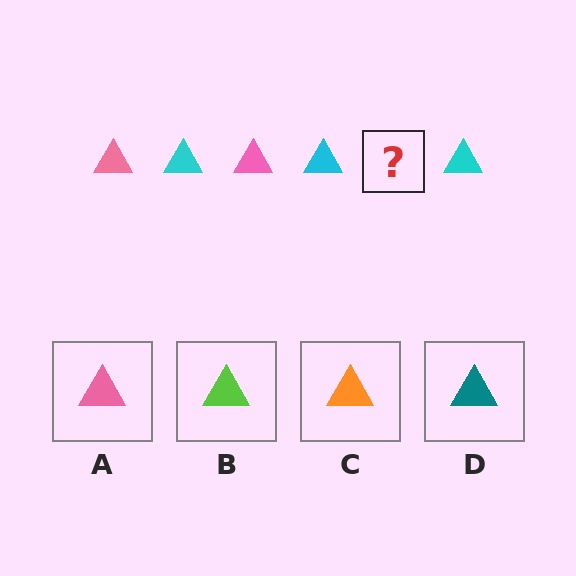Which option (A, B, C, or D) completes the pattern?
A.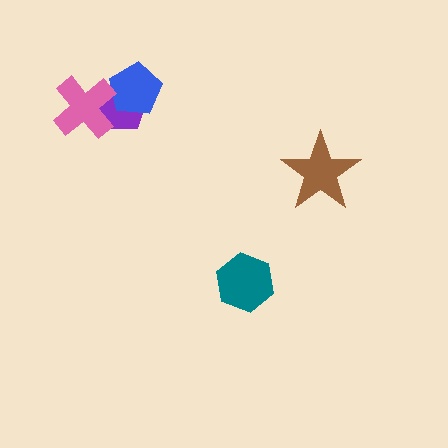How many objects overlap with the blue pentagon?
2 objects overlap with the blue pentagon.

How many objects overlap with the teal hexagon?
0 objects overlap with the teal hexagon.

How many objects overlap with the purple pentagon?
2 objects overlap with the purple pentagon.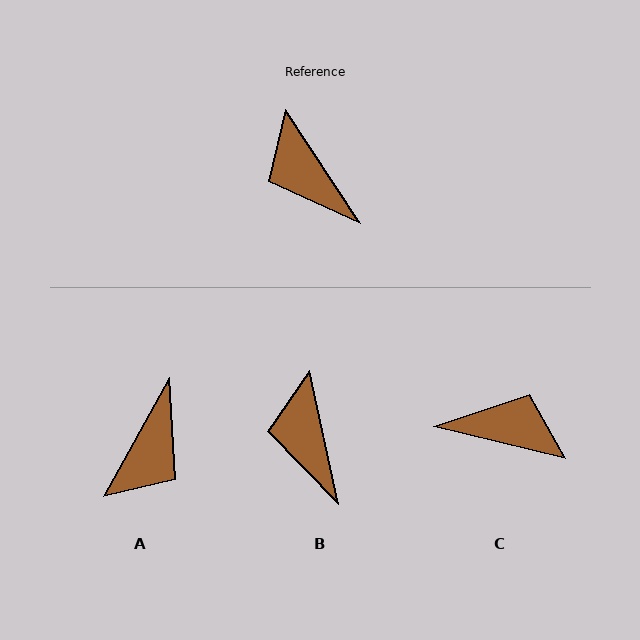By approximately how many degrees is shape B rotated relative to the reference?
Approximately 21 degrees clockwise.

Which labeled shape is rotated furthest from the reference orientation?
C, about 137 degrees away.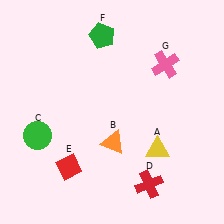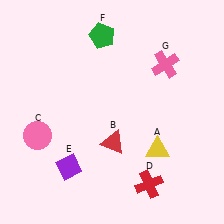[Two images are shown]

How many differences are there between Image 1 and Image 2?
There are 3 differences between the two images.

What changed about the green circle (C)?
In Image 1, C is green. In Image 2, it changed to pink.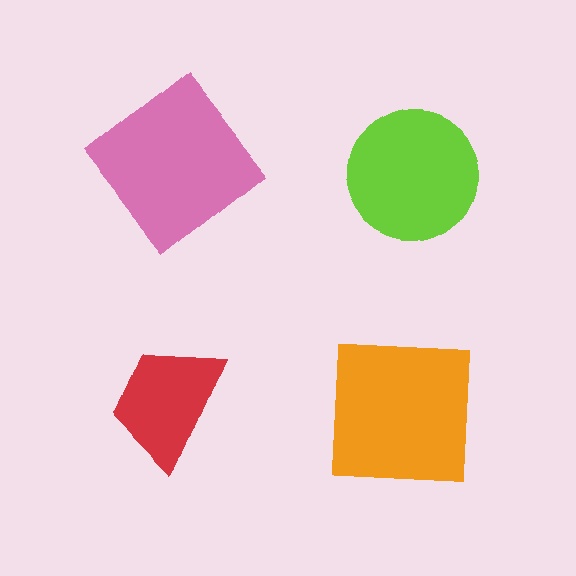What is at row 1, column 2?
A lime circle.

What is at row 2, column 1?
A red trapezoid.